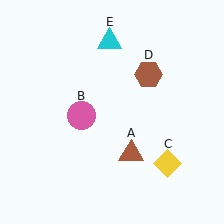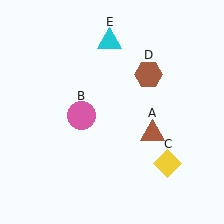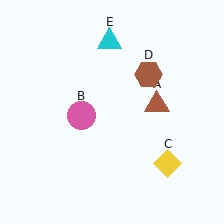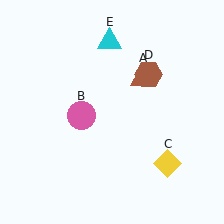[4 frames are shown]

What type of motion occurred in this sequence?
The brown triangle (object A) rotated counterclockwise around the center of the scene.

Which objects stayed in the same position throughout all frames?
Pink circle (object B) and yellow diamond (object C) and brown hexagon (object D) and cyan triangle (object E) remained stationary.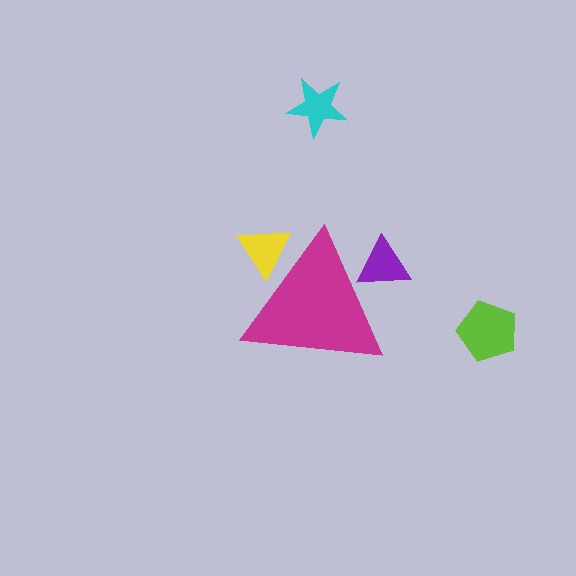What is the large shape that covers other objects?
A magenta triangle.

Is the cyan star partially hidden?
No, the cyan star is fully visible.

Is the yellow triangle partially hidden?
Yes, the yellow triangle is partially hidden behind the magenta triangle.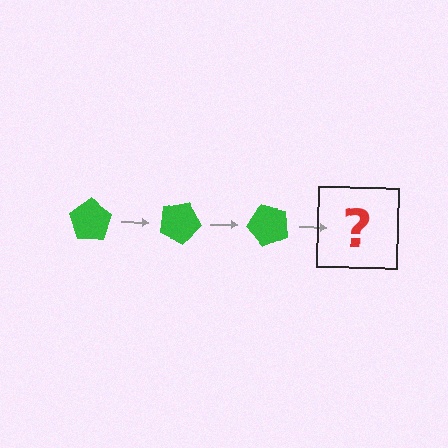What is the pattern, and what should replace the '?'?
The pattern is that the pentagon rotates 25 degrees each step. The '?' should be a green pentagon rotated 75 degrees.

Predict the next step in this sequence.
The next step is a green pentagon rotated 75 degrees.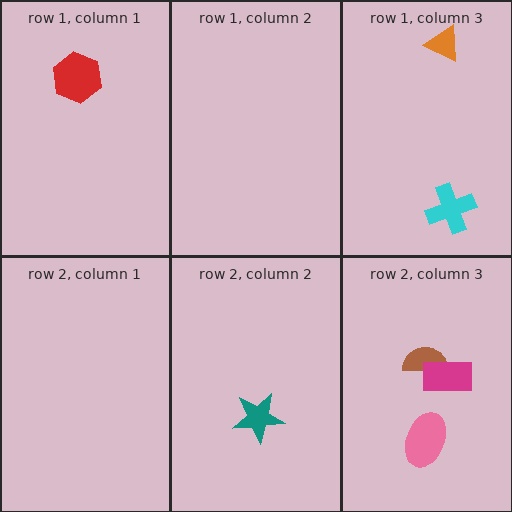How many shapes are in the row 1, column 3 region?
2.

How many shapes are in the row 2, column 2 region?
1.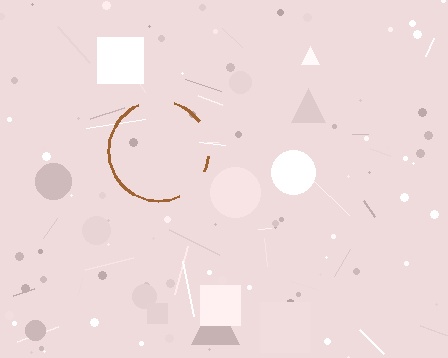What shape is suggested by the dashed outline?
The dashed outline suggests a circle.